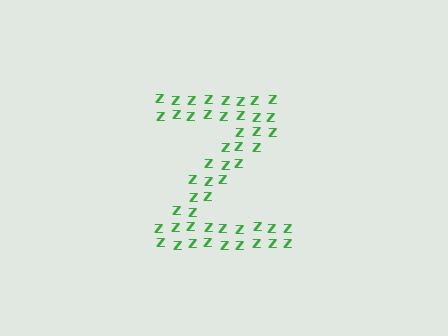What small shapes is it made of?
It is made of small letter Z's.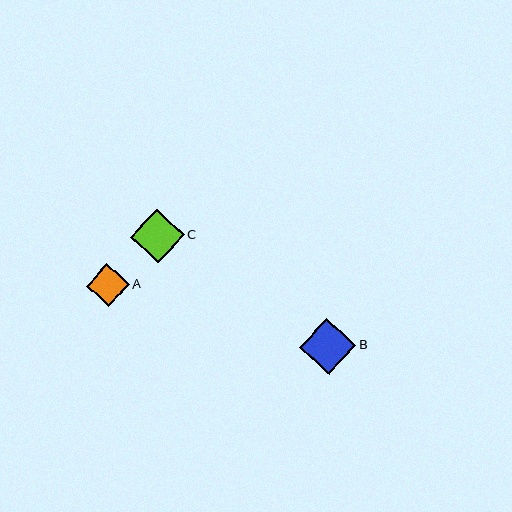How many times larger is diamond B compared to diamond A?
Diamond B is approximately 1.3 times the size of diamond A.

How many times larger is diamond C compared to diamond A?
Diamond C is approximately 1.3 times the size of diamond A.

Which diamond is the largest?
Diamond B is the largest with a size of approximately 56 pixels.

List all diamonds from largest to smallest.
From largest to smallest: B, C, A.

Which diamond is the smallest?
Diamond A is the smallest with a size of approximately 43 pixels.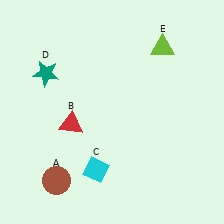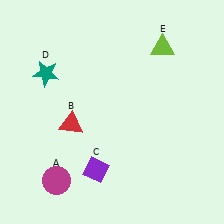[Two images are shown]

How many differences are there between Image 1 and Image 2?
There are 2 differences between the two images.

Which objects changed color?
A changed from brown to magenta. C changed from cyan to purple.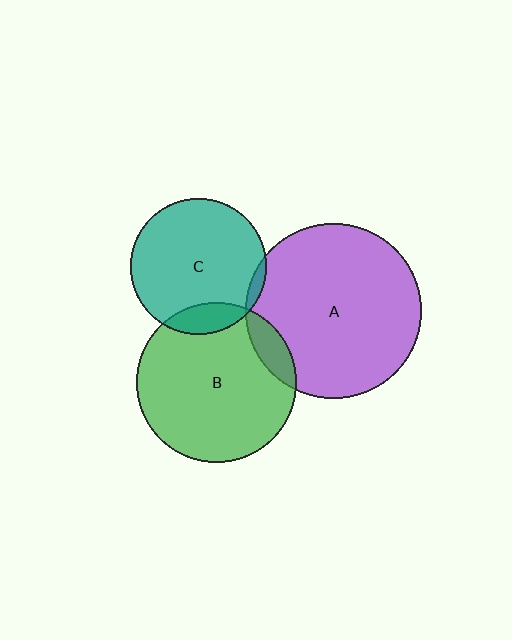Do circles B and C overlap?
Yes.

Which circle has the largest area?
Circle A (purple).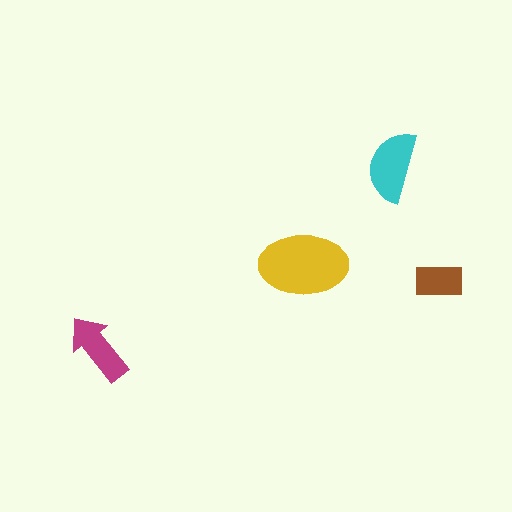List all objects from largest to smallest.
The yellow ellipse, the cyan semicircle, the magenta arrow, the brown rectangle.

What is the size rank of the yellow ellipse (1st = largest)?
1st.